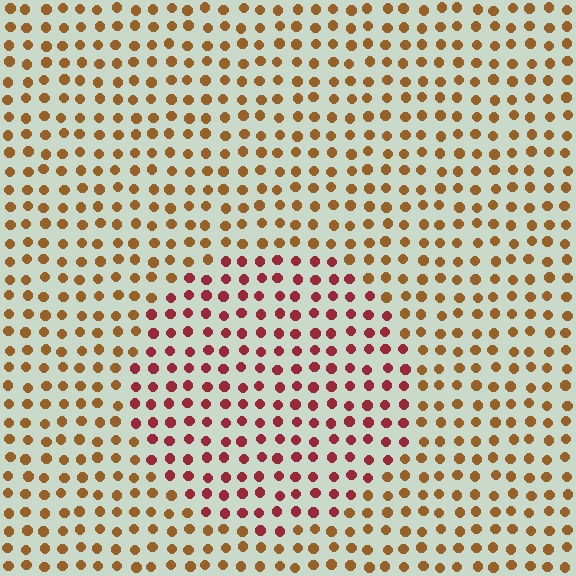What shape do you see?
I see a circle.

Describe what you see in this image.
The image is filled with small brown elements in a uniform arrangement. A circle-shaped region is visible where the elements are tinted to a slightly different hue, forming a subtle color boundary.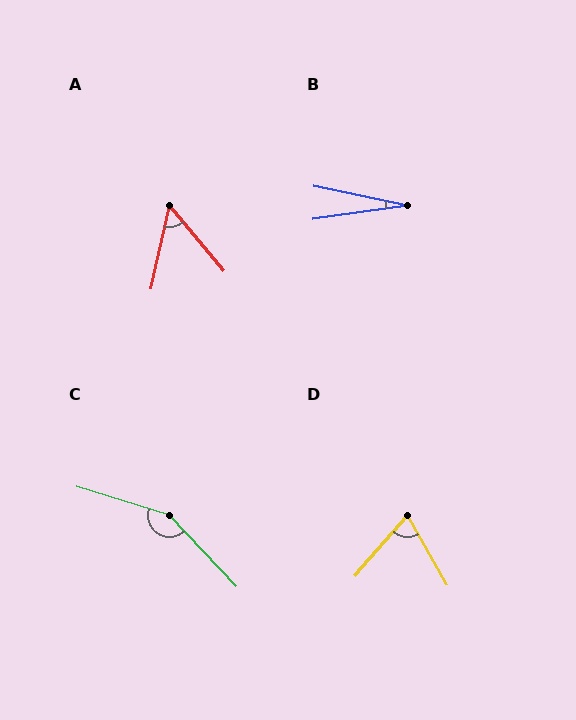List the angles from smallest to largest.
B (20°), A (52°), D (71°), C (150°).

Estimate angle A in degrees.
Approximately 52 degrees.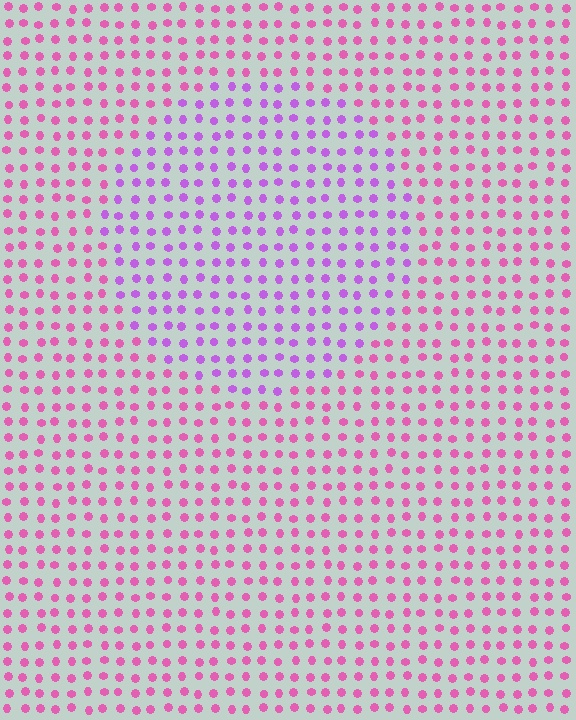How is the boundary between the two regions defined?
The boundary is defined purely by a slight shift in hue (about 37 degrees). Spacing, size, and orientation are identical on both sides.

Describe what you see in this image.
The image is filled with small pink elements in a uniform arrangement. A circle-shaped region is visible where the elements are tinted to a slightly different hue, forming a subtle color boundary.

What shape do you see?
I see a circle.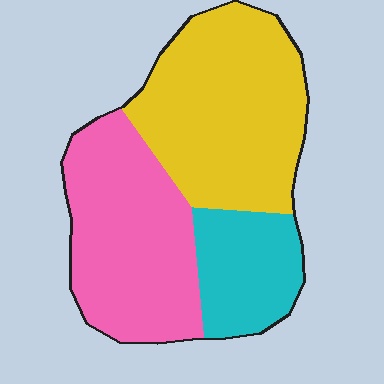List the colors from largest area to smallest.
From largest to smallest: yellow, pink, cyan.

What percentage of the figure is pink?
Pink takes up about three eighths (3/8) of the figure.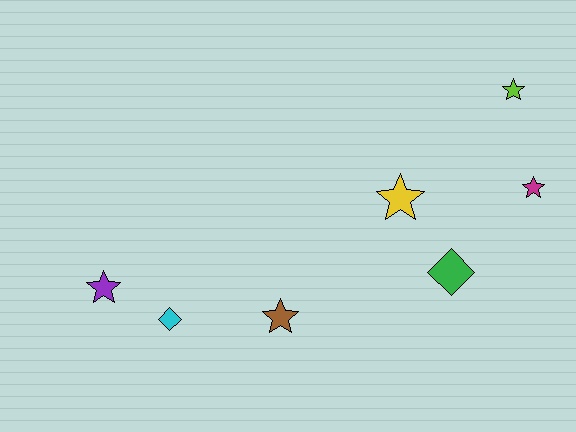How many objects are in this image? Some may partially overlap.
There are 7 objects.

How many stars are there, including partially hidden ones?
There are 5 stars.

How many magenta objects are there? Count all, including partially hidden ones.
There is 1 magenta object.